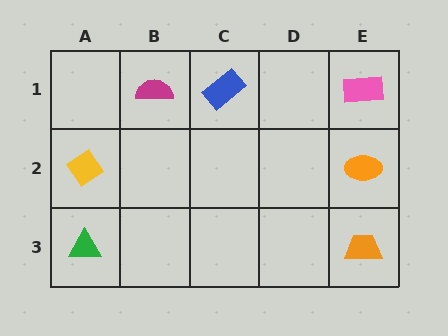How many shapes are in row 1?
3 shapes.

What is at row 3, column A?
A green triangle.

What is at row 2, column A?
A yellow diamond.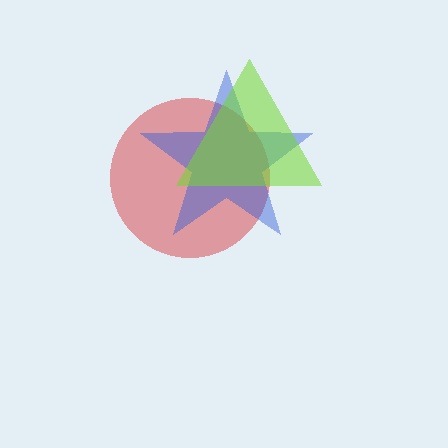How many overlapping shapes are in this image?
There are 3 overlapping shapes in the image.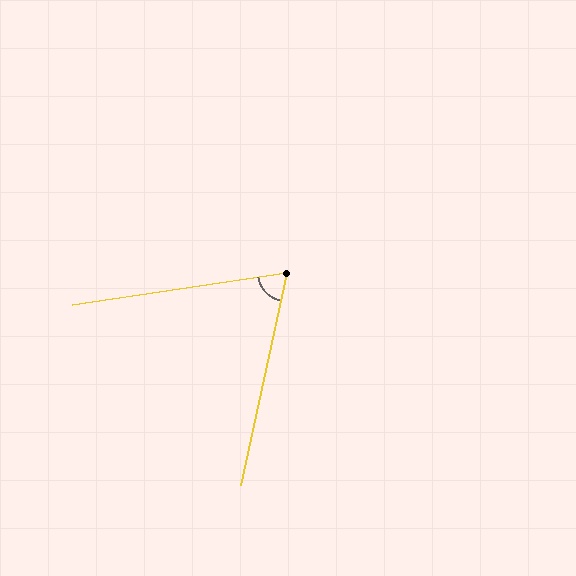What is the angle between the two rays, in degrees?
Approximately 69 degrees.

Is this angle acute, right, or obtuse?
It is acute.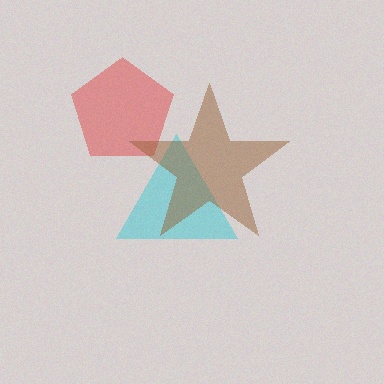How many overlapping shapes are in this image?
There are 3 overlapping shapes in the image.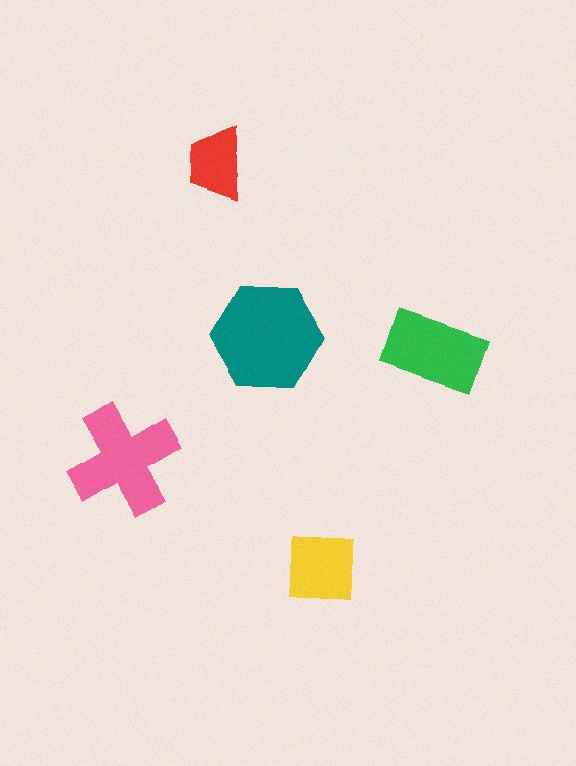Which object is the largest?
The teal hexagon.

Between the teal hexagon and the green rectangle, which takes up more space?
The teal hexagon.